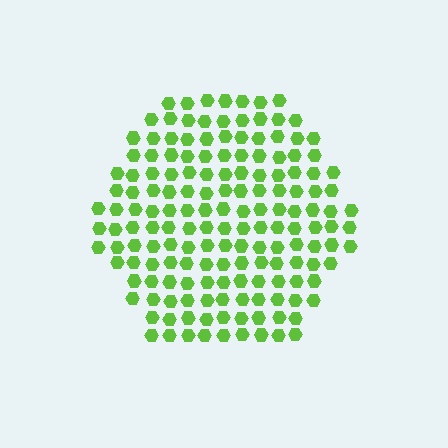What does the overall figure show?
The overall figure shows a hexagon.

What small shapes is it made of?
It is made of small hexagons.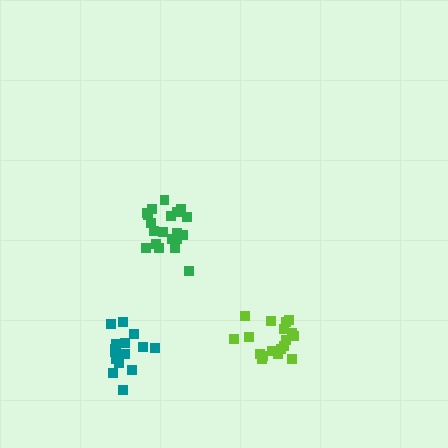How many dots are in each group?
Group 1: 20 dots, Group 2: 18 dots, Group 3: 15 dots (53 total).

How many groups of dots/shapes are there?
There are 3 groups.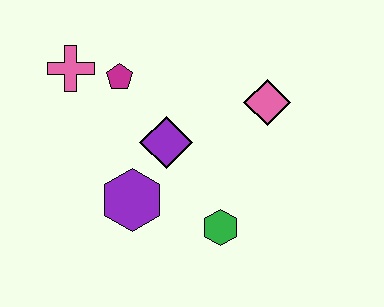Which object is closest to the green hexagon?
The purple hexagon is closest to the green hexagon.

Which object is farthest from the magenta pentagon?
The green hexagon is farthest from the magenta pentagon.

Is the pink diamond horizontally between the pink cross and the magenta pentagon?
No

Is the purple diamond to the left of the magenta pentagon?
No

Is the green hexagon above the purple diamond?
No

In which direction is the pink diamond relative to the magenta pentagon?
The pink diamond is to the right of the magenta pentagon.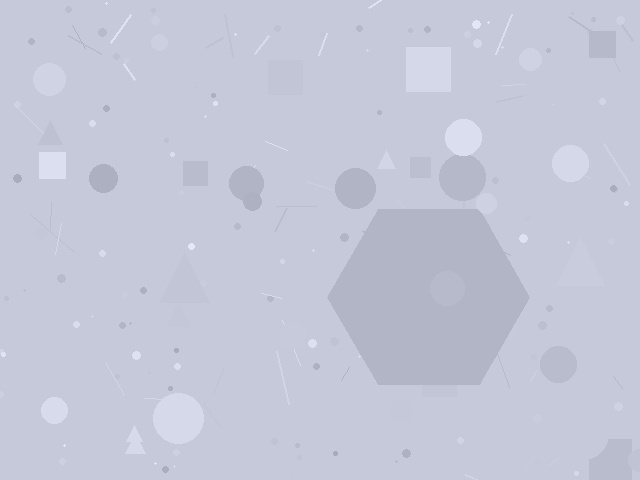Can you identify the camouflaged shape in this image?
The camouflaged shape is a hexagon.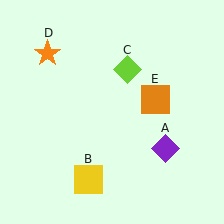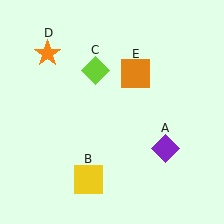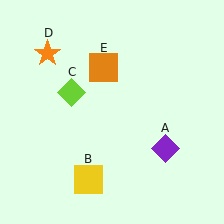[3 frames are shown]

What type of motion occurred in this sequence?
The lime diamond (object C), orange square (object E) rotated counterclockwise around the center of the scene.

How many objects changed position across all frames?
2 objects changed position: lime diamond (object C), orange square (object E).